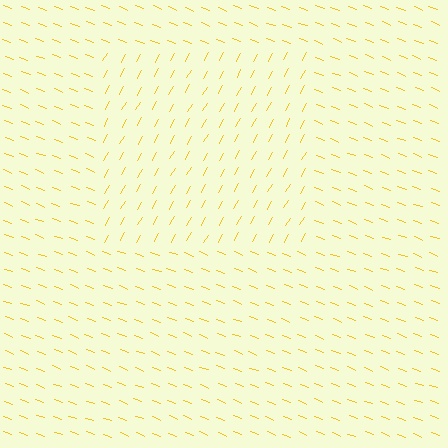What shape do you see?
I see a rectangle.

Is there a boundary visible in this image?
Yes, there is a texture boundary formed by a change in line orientation.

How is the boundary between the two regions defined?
The boundary is defined purely by a change in line orientation (approximately 82 degrees difference). All lines are the same color and thickness.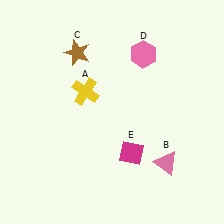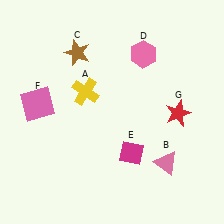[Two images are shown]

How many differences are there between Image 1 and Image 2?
There are 2 differences between the two images.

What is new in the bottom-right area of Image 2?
A red star (G) was added in the bottom-right area of Image 2.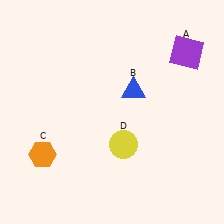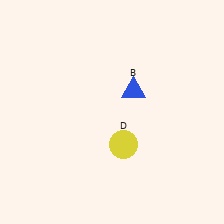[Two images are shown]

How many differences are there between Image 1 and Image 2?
There are 2 differences between the two images.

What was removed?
The orange hexagon (C), the purple square (A) were removed in Image 2.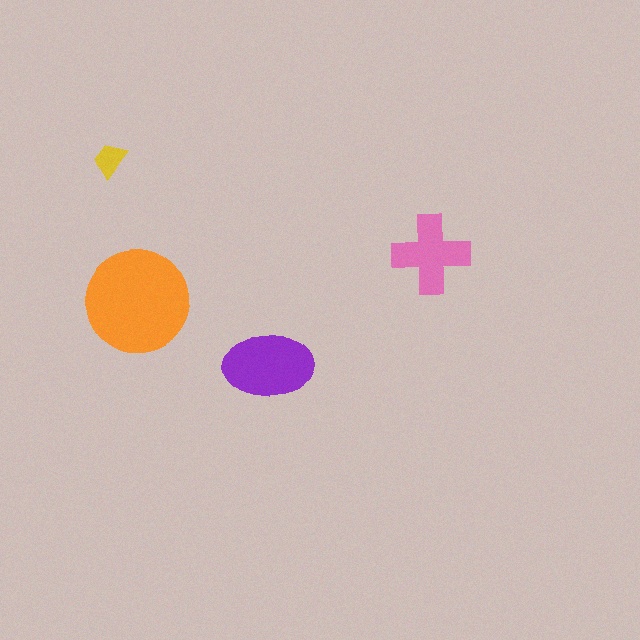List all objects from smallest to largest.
The yellow trapezoid, the pink cross, the purple ellipse, the orange circle.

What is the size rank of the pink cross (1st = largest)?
3rd.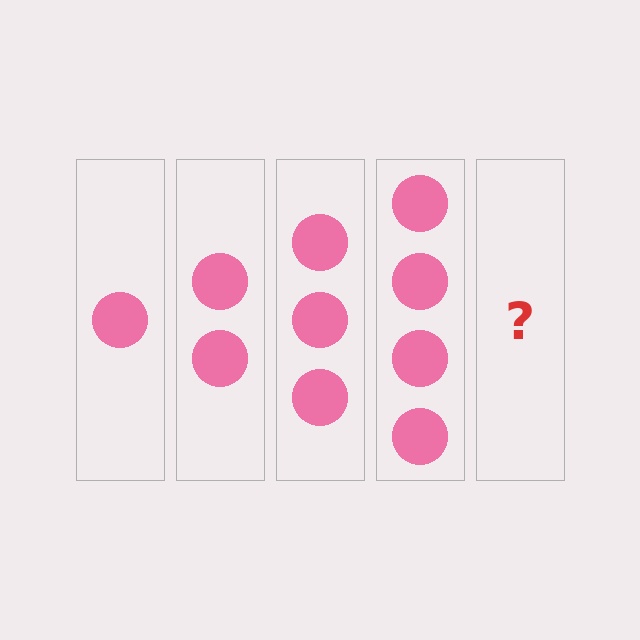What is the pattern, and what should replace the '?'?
The pattern is that each step adds one more circle. The '?' should be 5 circles.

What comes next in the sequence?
The next element should be 5 circles.